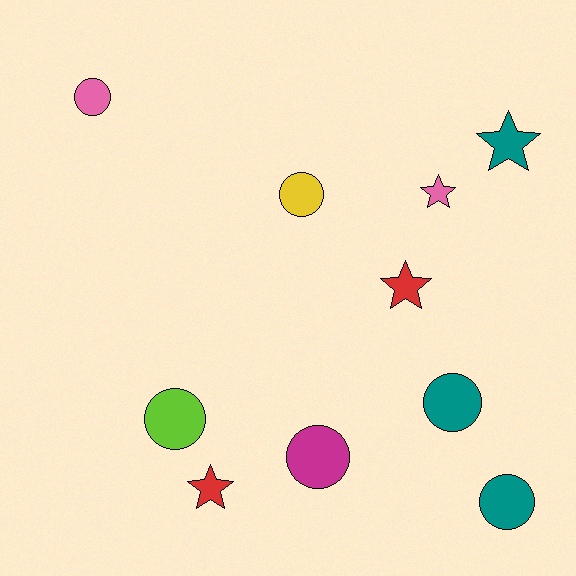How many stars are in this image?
There are 4 stars.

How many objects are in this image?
There are 10 objects.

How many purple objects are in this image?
There are no purple objects.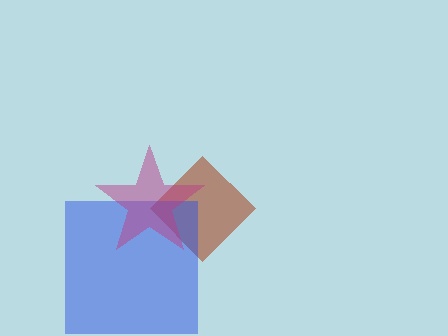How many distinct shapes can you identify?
There are 3 distinct shapes: a brown diamond, a blue square, a magenta star.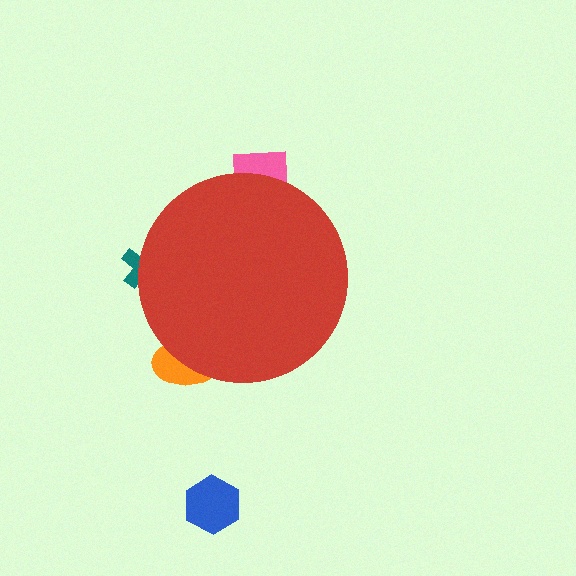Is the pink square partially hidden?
Yes, the pink square is partially hidden behind the red circle.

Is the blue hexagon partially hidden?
No, the blue hexagon is fully visible.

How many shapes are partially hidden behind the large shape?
3 shapes are partially hidden.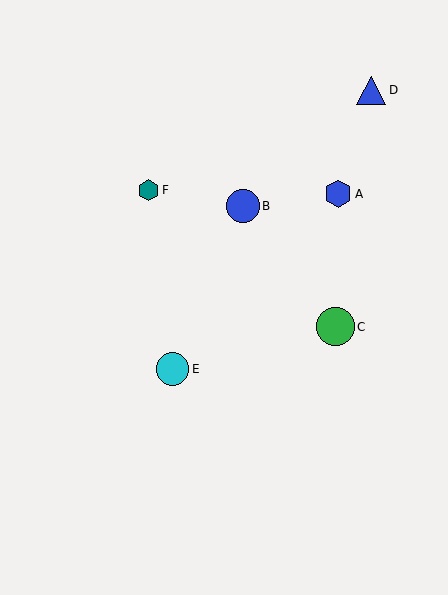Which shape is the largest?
The green circle (labeled C) is the largest.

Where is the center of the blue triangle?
The center of the blue triangle is at (371, 90).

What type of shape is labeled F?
Shape F is a teal hexagon.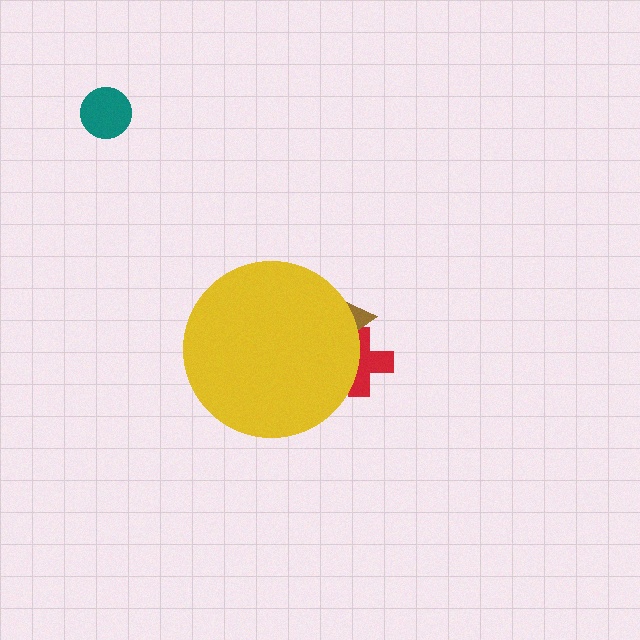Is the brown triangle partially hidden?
Yes, the brown triangle is partially hidden behind the yellow circle.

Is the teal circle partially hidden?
No, the teal circle is fully visible.